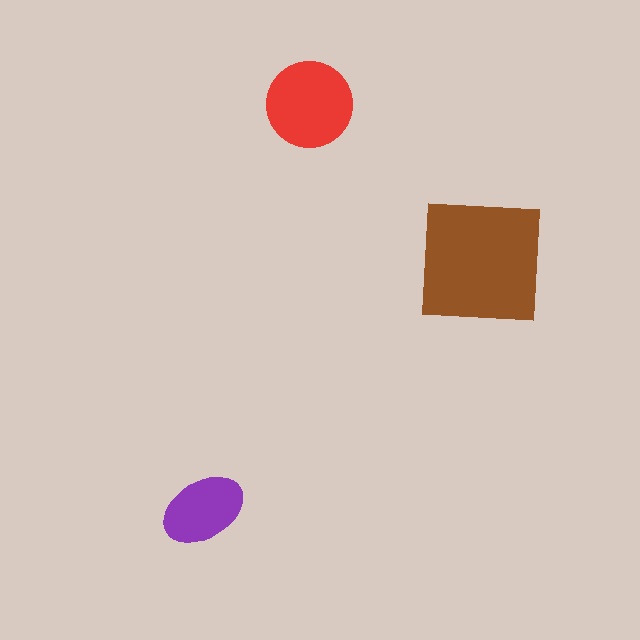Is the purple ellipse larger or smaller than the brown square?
Smaller.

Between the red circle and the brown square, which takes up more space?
The brown square.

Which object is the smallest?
The purple ellipse.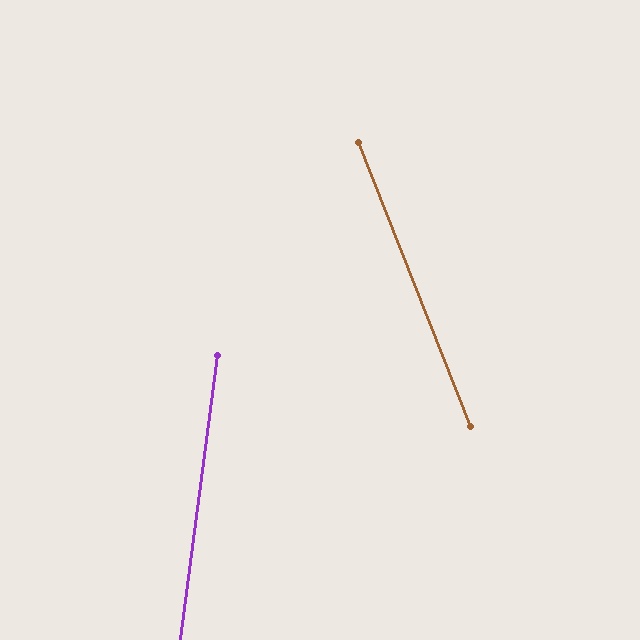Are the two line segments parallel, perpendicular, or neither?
Neither parallel nor perpendicular — they differ by about 29°.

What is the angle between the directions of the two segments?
Approximately 29 degrees.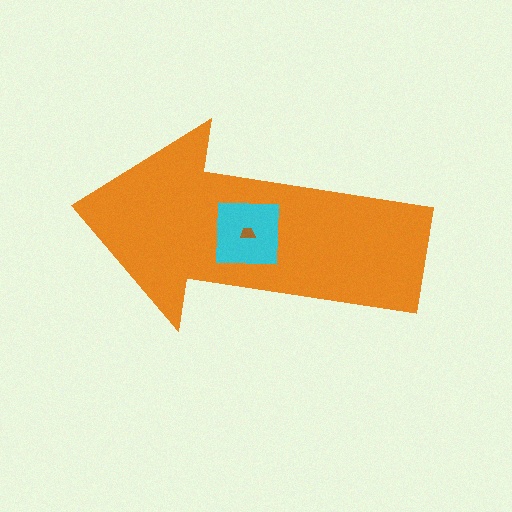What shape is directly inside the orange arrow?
The cyan square.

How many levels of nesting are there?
3.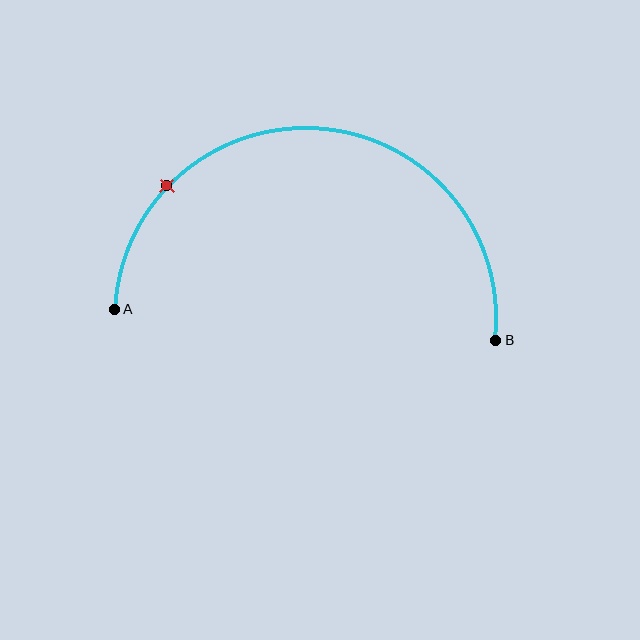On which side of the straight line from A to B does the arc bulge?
The arc bulges above the straight line connecting A and B.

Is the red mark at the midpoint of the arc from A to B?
No. The red mark lies on the arc but is closer to endpoint A. The arc midpoint would be at the point on the curve equidistant along the arc from both A and B.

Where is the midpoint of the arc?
The arc midpoint is the point on the curve farthest from the straight line joining A and B. It sits above that line.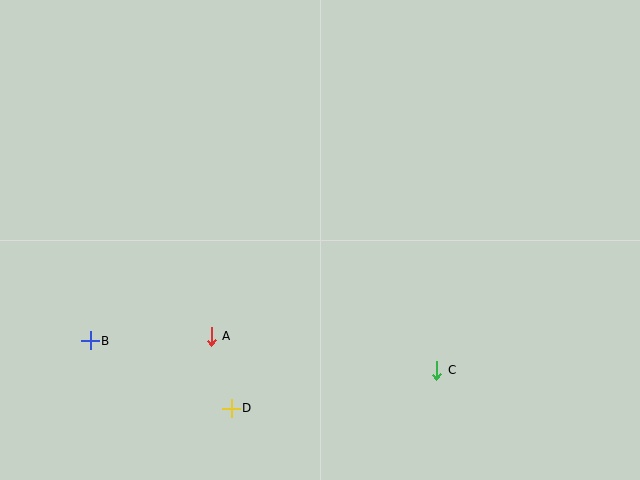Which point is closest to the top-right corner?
Point C is closest to the top-right corner.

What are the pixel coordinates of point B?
Point B is at (90, 341).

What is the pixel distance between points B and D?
The distance between B and D is 156 pixels.